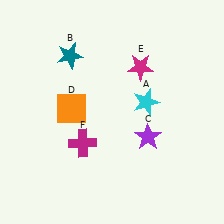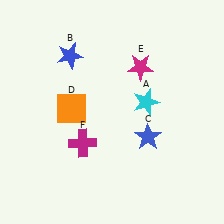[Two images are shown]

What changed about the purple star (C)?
In Image 1, C is purple. In Image 2, it changed to blue.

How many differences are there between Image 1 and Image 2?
There are 2 differences between the two images.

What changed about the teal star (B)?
In Image 1, B is teal. In Image 2, it changed to blue.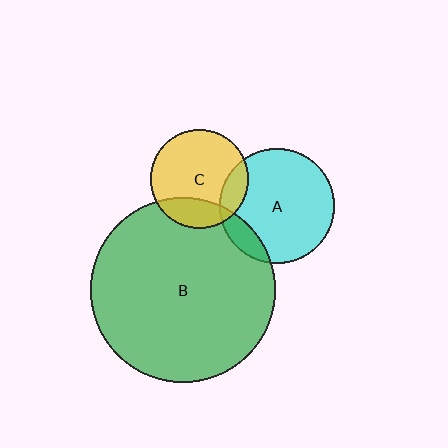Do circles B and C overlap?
Yes.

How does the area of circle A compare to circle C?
Approximately 1.4 times.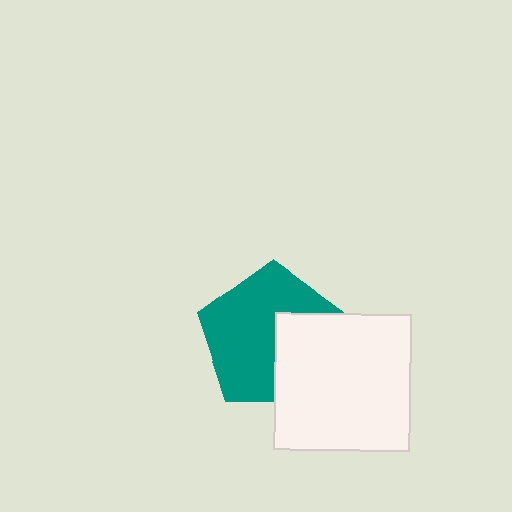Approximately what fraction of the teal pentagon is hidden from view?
Roughly 36% of the teal pentagon is hidden behind the white square.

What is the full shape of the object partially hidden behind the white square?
The partially hidden object is a teal pentagon.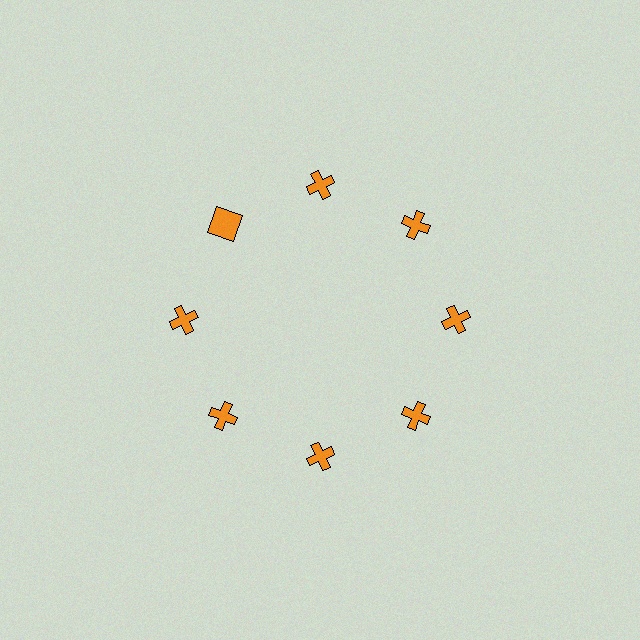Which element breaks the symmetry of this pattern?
The orange square at roughly the 10 o'clock position breaks the symmetry. All other shapes are orange crosses.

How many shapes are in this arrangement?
There are 8 shapes arranged in a ring pattern.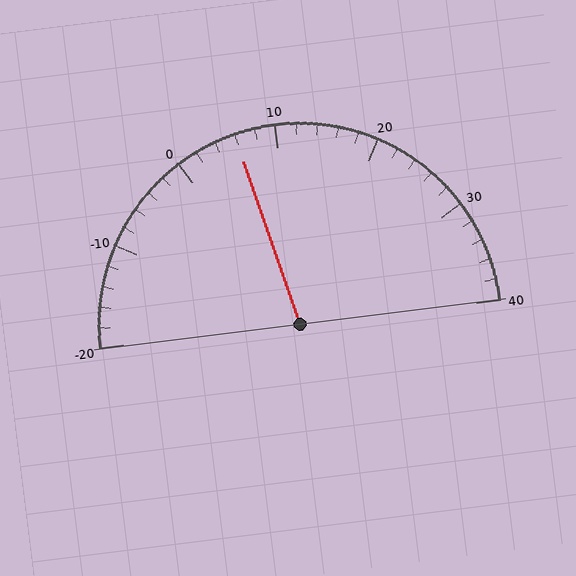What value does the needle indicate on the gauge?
The needle indicates approximately 6.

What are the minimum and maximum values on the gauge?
The gauge ranges from -20 to 40.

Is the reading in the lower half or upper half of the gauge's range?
The reading is in the lower half of the range (-20 to 40).